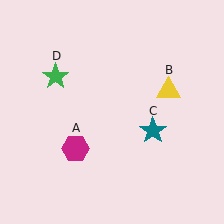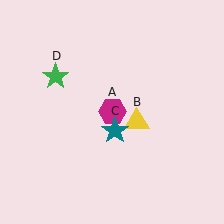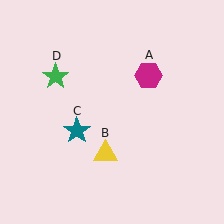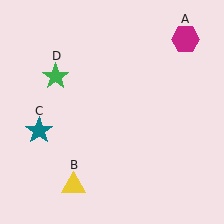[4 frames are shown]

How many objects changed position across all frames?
3 objects changed position: magenta hexagon (object A), yellow triangle (object B), teal star (object C).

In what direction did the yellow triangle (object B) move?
The yellow triangle (object B) moved down and to the left.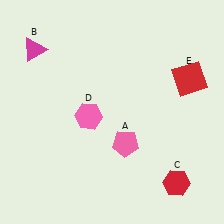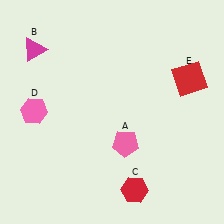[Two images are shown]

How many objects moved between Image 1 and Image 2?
2 objects moved between the two images.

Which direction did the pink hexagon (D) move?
The pink hexagon (D) moved left.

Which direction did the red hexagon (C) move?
The red hexagon (C) moved left.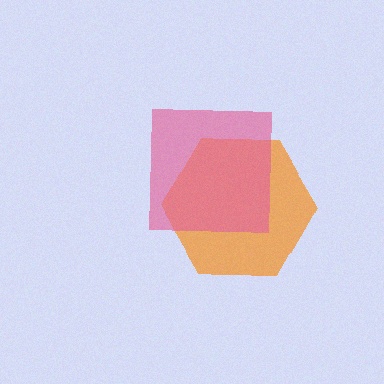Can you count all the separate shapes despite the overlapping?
Yes, there are 2 separate shapes.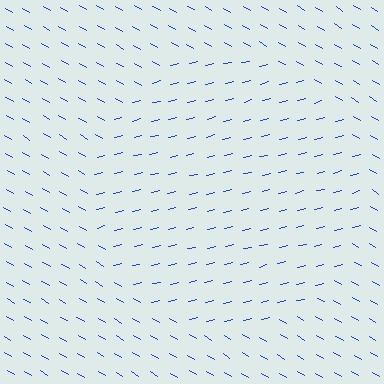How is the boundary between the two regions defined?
The boundary is defined purely by a change in line orientation (approximately 45 degrees difference). All lines are the same color and thickness.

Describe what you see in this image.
The image is filled with small blue line segments. A circle region in the image has lines oriented differently from the surrounding lines, creating a visible texture boundary.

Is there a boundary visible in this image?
Yes, there is a texture boundary formed by a change in line orientation.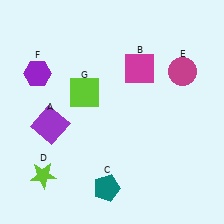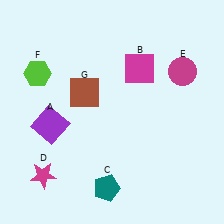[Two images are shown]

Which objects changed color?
D changed from lime to magenta. F changed from purple to lime. G changed from lime to brown.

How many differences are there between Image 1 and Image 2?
There are 3 differences between the two images.